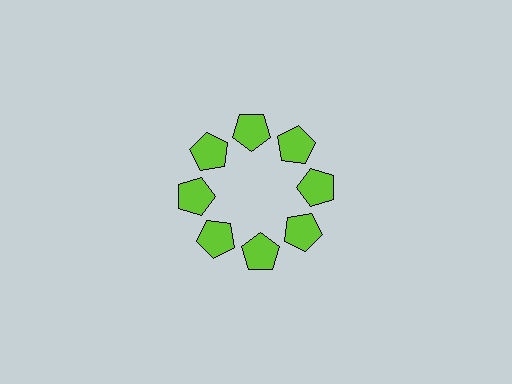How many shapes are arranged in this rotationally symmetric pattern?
There are 8 shapes, arranged in 8 groups of 1.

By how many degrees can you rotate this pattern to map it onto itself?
The pattern maps onto itself every 45 degrees of rotation.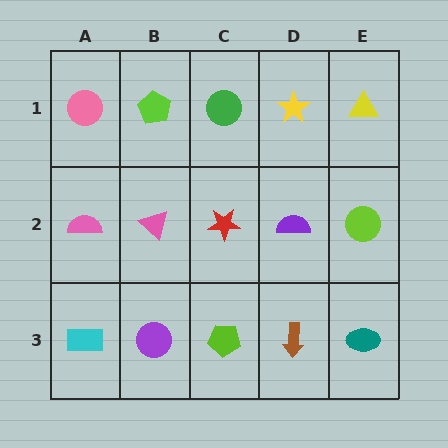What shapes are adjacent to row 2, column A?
A pink circle (row 1, column A), a cyan rectangle (row 3, column A), a pink triangle (row 2, column B).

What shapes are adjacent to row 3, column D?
A purple semicircle (row 2, column D), a lime pentagon (row 3, column C), a teal ellipse (row 3, column E).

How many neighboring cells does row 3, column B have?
3.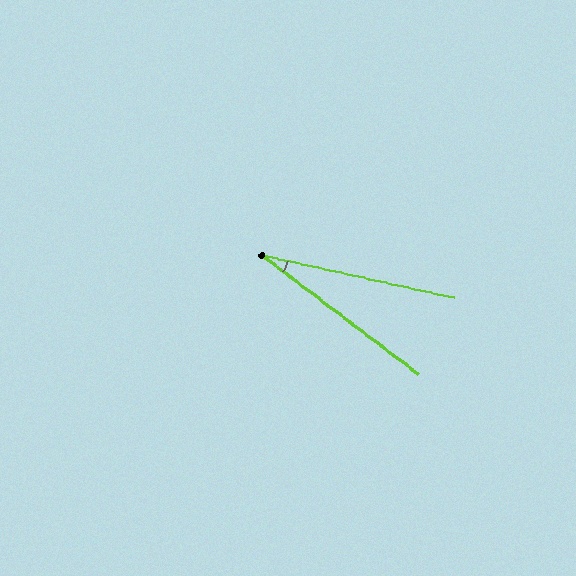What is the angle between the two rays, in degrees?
Approximately 25 degrees.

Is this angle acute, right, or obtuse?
It is acute.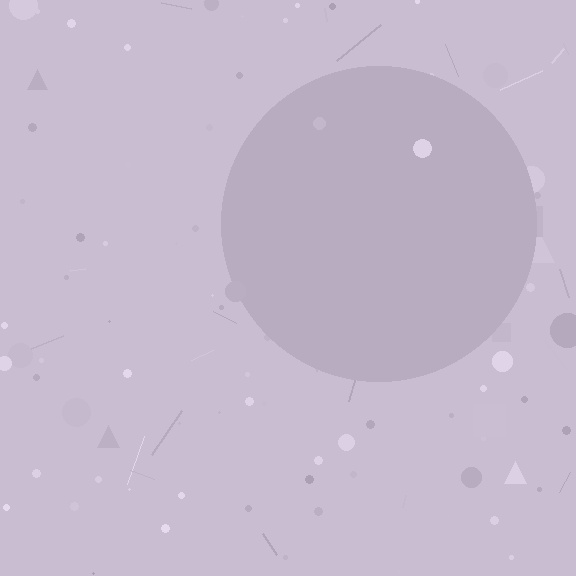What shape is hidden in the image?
A circle is hidden in the image.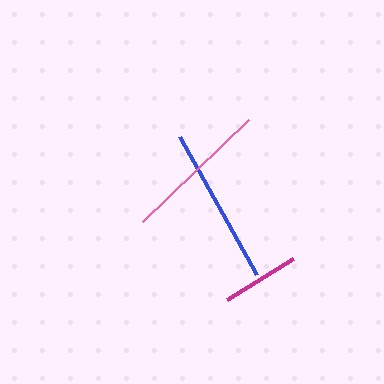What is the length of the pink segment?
The pink segment is approximately 147 pixels long.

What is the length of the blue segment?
The blue segment is approximately 158 pixels long.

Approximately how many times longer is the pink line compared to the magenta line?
The pink line is approximately 1.9 times the length of the magenta line.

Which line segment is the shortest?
The magenta line is the shortest at approximately 78 pixels.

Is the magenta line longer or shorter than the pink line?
The pink line is longer than the magenta line.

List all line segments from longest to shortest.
From longest to shortest: blue, pink, magenta.